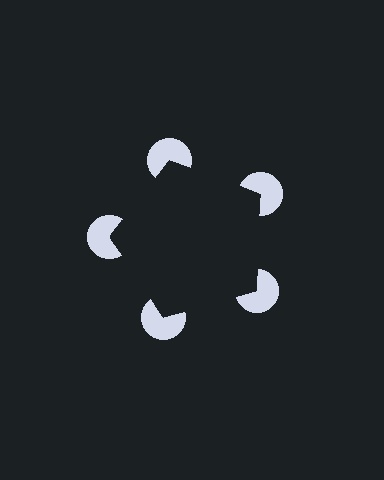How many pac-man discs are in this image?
There are 5 — one at each vertex of the illusory pentagon.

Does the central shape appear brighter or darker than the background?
It typically appears slightly darker than the background, even though no actual brightness change is drawn.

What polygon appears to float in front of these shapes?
An illusory pentagon — its edges are inferred from the aligned wedge cuts in the pac-man discs, not physically drawn.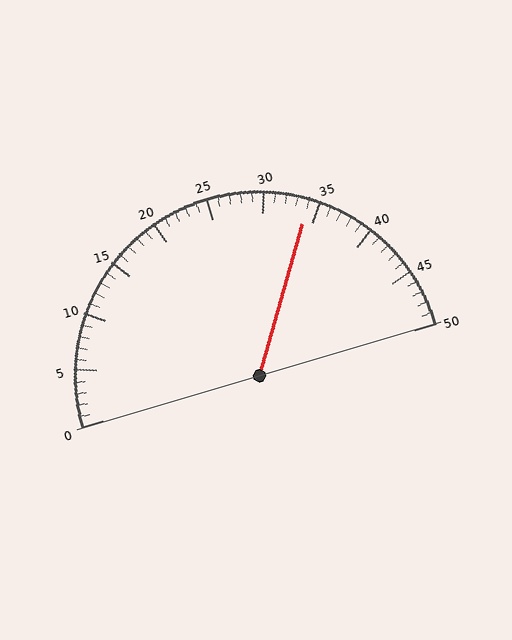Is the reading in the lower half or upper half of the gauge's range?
The reading is in the upper half of the range (0 to 50).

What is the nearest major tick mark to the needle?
The nearest major tick mark is 35.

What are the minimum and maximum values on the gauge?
The gauge ranges from 0 to 50.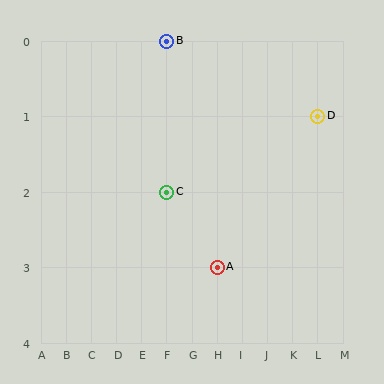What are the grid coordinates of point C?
Point C is at grid coordinates (F, 2).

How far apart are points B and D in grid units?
Points B and D are 6 columns and 1 row apart (about 6.1 grid units diagonally).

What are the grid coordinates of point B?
Point B is at grid coordinates (F, 0).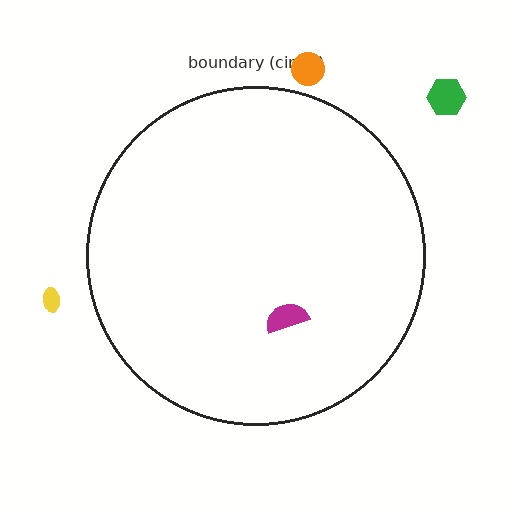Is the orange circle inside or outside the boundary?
Outside.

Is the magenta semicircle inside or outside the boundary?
Inside.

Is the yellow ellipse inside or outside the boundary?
Outside.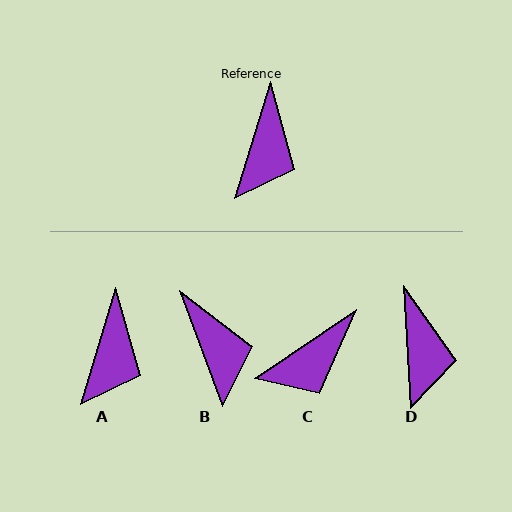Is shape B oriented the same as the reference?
No, it is off by about 37 degrees.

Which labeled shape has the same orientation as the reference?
A.